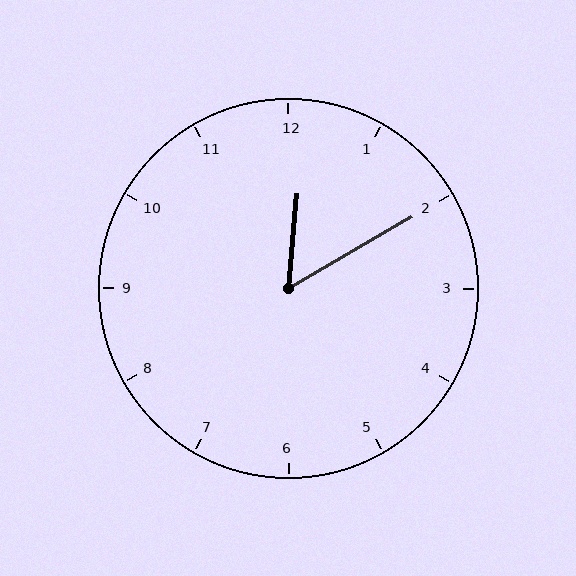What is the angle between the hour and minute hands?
Approximately 55 degrees.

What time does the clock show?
12:10.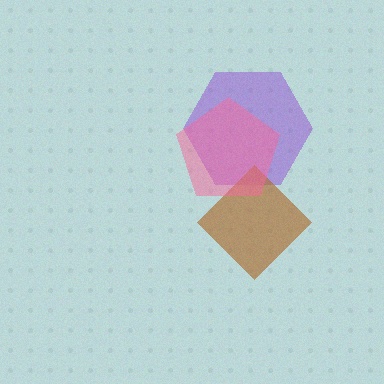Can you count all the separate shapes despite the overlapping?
Yes, there are 3 separate shapes.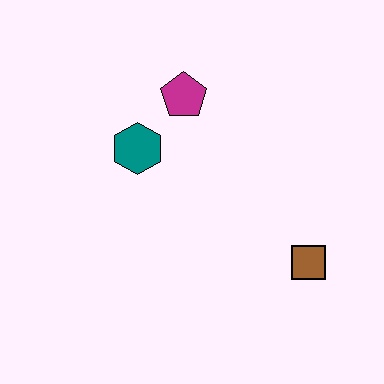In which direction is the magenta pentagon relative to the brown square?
The magenta pentagon is above the brown square.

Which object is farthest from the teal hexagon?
The brown square is farthest from the teal hexagon.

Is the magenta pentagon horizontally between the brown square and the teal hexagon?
Yes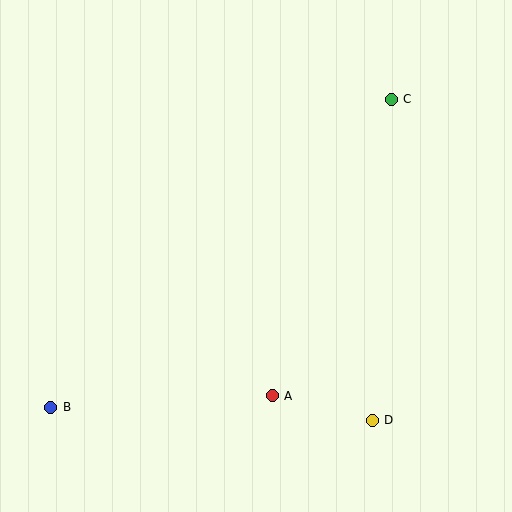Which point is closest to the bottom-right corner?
Point D is closest to the bottom-right corner.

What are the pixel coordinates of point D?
Point D is at (372, 420).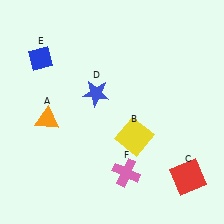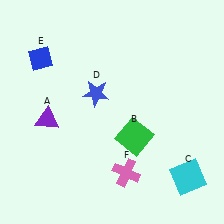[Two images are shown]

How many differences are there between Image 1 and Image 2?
There are 3 differences between the two images.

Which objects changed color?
A changed from orange to purple. B changed from yellow to green. C changed from red to cyan.